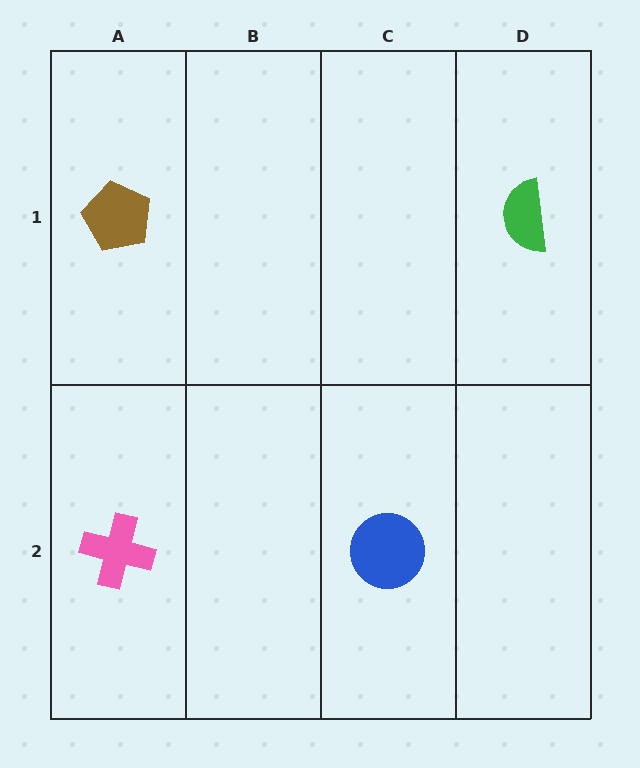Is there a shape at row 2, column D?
No, that cell is empty.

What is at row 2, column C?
A blue circle.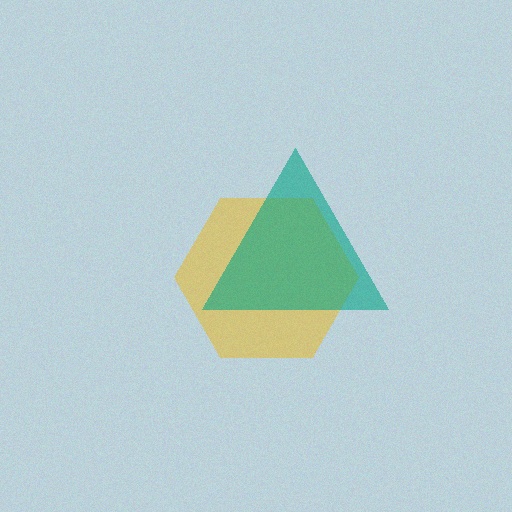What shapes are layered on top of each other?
The layered shapes are: a yellow hexagon, a teal triangle.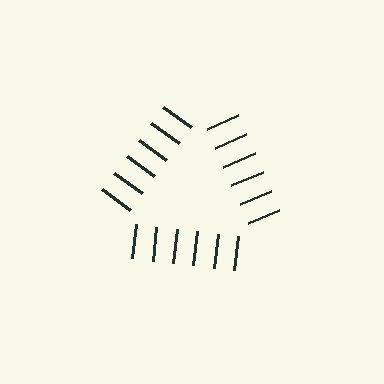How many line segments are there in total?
18 — 6 along each of the 3 edges.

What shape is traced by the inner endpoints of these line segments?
An illusory triangle — the line segments terminate on its edges but no continuous stroke is drawn.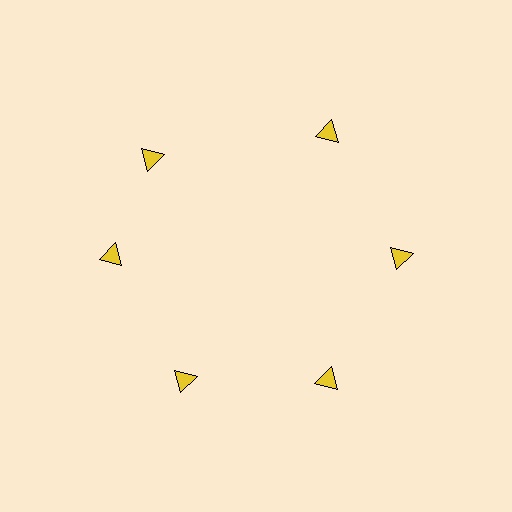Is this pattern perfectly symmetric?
No. The 6 yellow triangles are arranged in a ring, but one element near the 11 o'clock position is rotated out of alignment along the ring, breaking the 6-fold rotational symmetry.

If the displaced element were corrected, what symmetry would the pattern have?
It would have 6-fold rotational symmetry — the pattern would map onto itself every 60 degrees.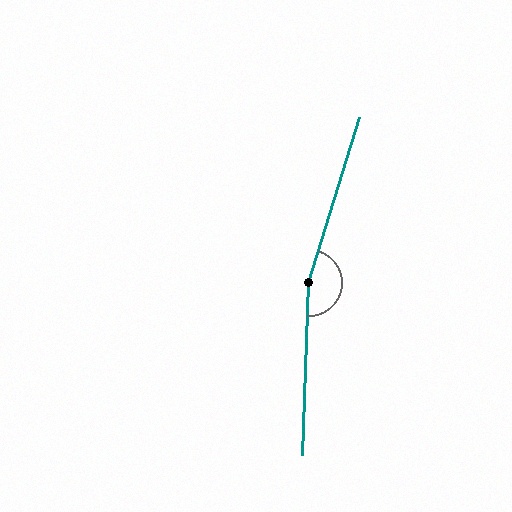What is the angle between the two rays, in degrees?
Approximately 165 degrees.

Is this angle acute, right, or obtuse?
It is obtuse.